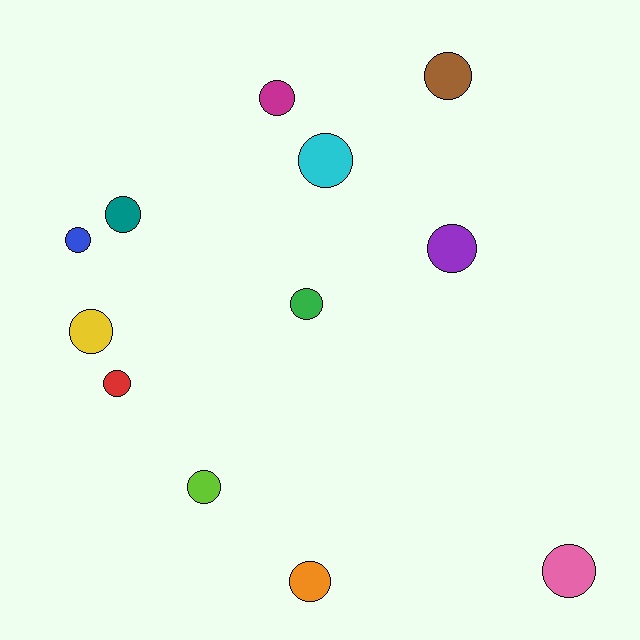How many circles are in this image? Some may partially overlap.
There are 12 circles.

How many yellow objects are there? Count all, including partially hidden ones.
There is 1 yellow object.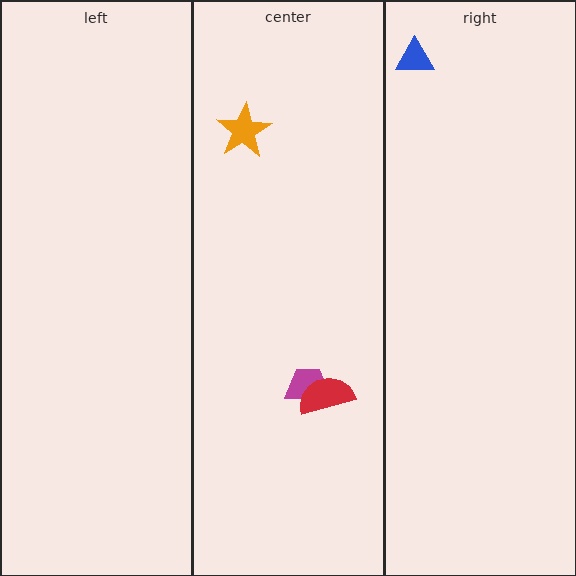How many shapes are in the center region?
3.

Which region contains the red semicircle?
The center region.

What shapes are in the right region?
The blue triangle.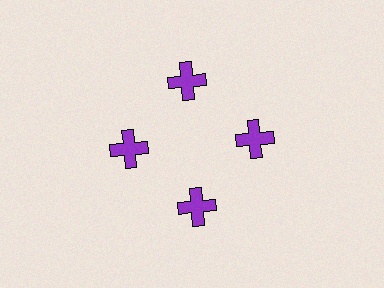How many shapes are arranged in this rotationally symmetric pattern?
There are 4 shapes, arranged in 4 groups of 1.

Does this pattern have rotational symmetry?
Yes, this pattern has 4-fold rotational symmetry. It looks the same after rotating 90 degrees around the center.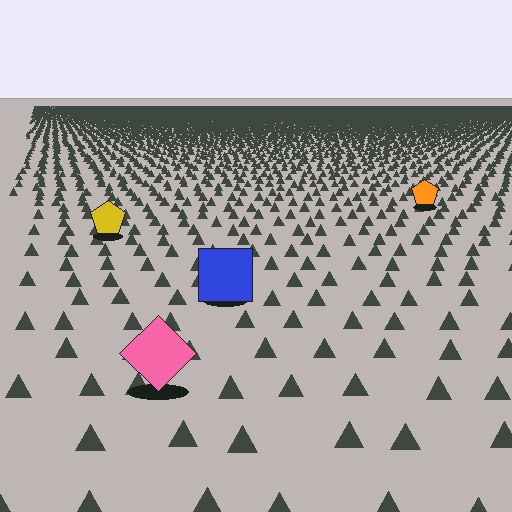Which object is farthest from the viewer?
The orange pentagon is farthest from the viewer. It appears smaller and the ground texture around it is denser.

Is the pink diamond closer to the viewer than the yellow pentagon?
Yes. The pink diamond is closer — you can tell from the texture gradient: the ground texture is coarser near it.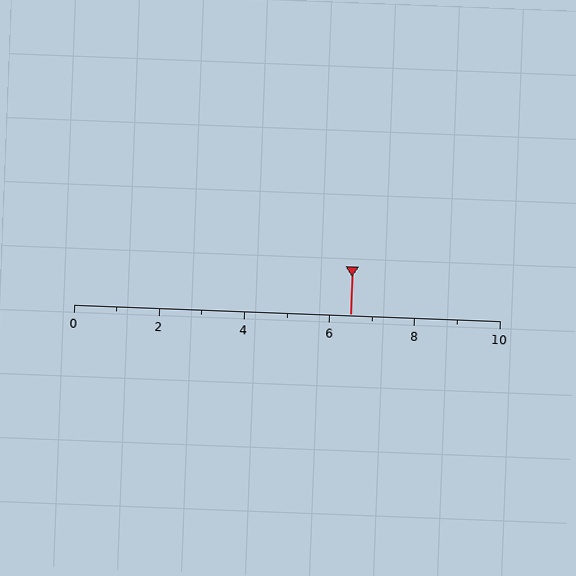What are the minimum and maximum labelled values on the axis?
The axis runs from 0 to 10.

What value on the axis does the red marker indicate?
The marker indicates approximately 6.5.